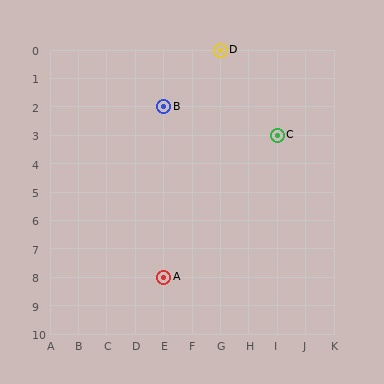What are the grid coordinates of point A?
Point A is at grid coordinates (E, 8).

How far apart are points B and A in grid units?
Points B and A are 6 rows apart.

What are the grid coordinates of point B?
Point B is at grid coordinates (E, 2).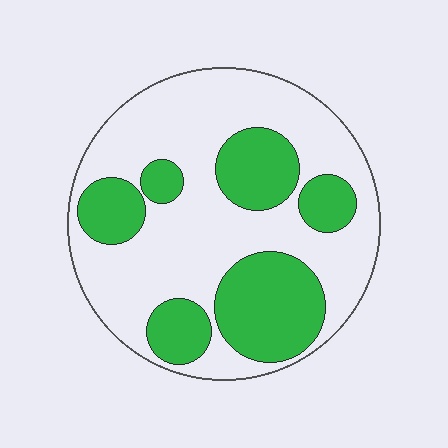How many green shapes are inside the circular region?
6.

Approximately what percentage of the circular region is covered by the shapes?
Approximately 35%.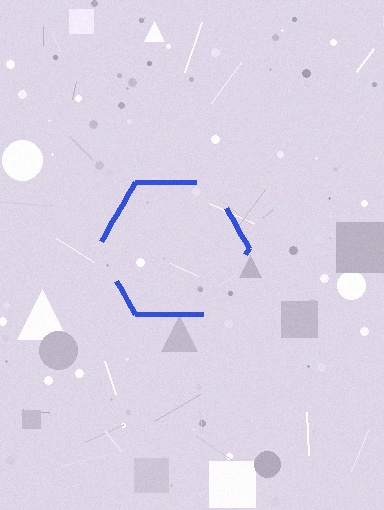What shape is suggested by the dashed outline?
The dashed outline suggests a hexagon.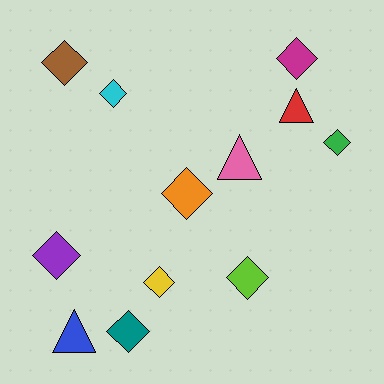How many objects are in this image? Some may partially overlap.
There are 12 objects.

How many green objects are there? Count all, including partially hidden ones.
There is 1 green object.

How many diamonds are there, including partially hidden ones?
There are 9 diamonds.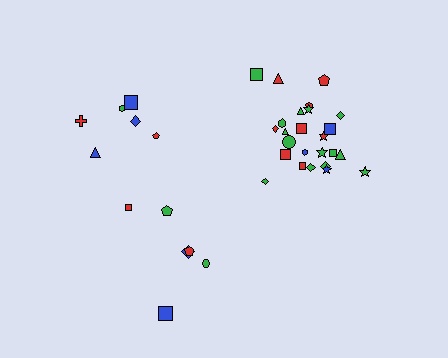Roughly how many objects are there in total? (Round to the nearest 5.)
Roughly 35 objects in total.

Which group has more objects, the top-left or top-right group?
The top-right group.